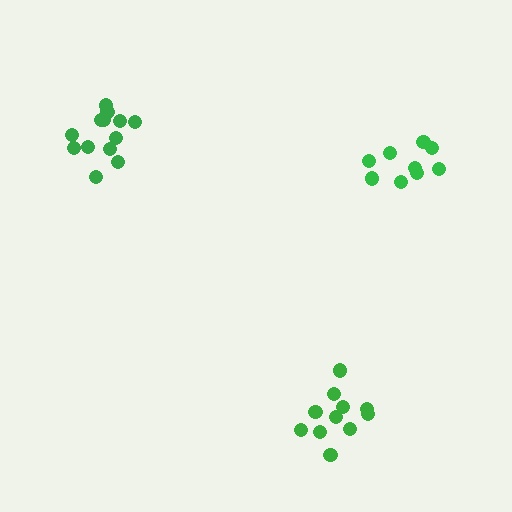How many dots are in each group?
Group 1: 9 dots, Group 2: 11 dots, Group 3: 13 dots (33 total).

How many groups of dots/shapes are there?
There are 3 groups.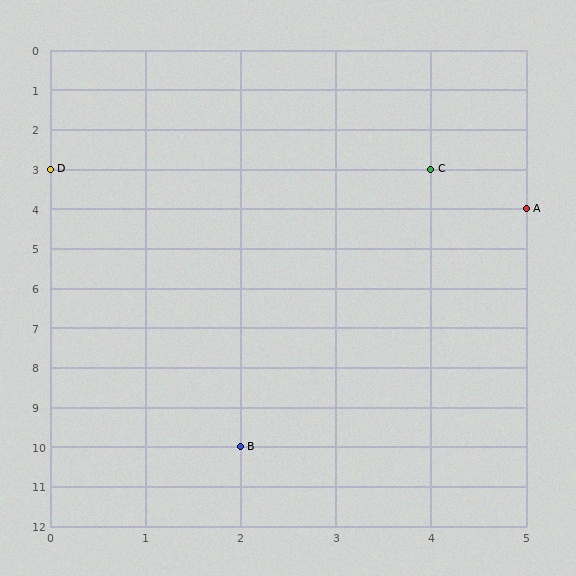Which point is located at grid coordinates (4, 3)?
Point C is at (4, 3).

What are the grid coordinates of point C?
Point C is at grid coordinates (4, 3).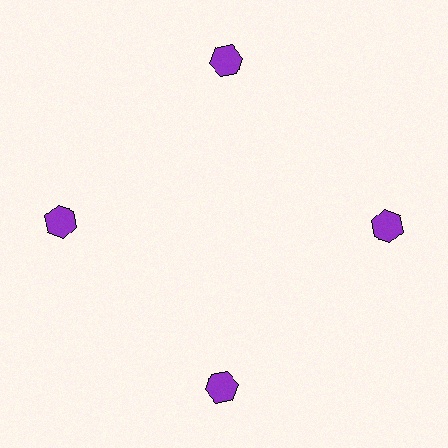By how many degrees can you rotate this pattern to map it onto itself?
The pattern maps onto itself every 90 degrees of rotation.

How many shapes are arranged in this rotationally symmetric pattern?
There are 4 shapes, arranged in 4 groups of 1.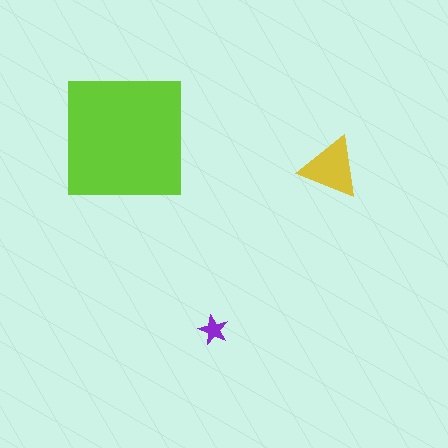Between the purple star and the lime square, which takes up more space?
The lime square.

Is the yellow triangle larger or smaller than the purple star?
Larger.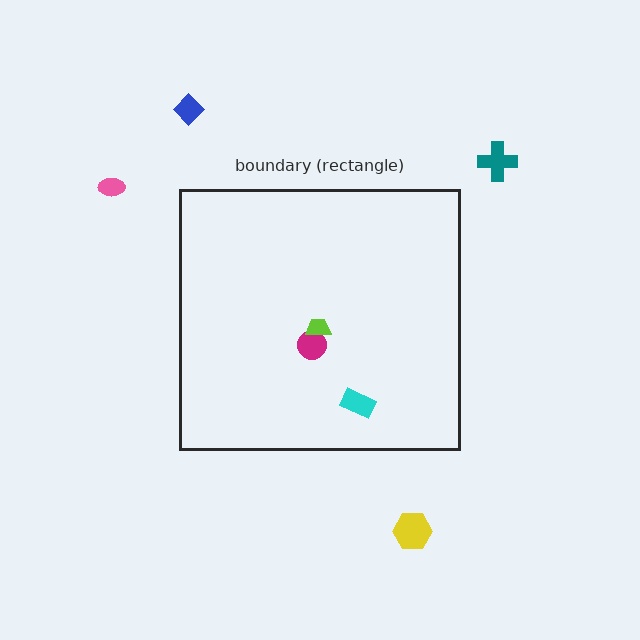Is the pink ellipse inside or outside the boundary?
Outside.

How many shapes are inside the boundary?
3 inside, 4 outside.